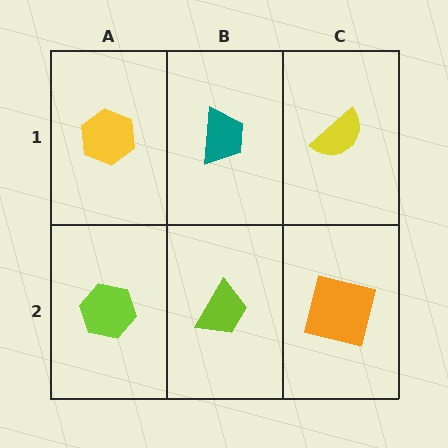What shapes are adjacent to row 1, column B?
A lime trapezoid (row 2, column B), a yellow hexagon (row 1, column A), a yellow semicircle (row 1, column C).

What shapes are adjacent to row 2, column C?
A yellow semicircle (row 1, column C), a lime trapezoid (row 2, column B).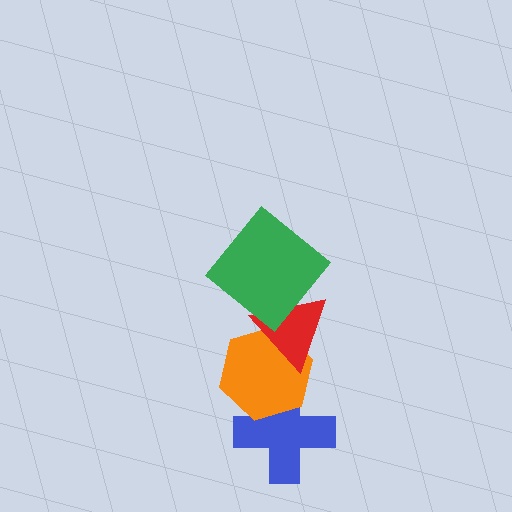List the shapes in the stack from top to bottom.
From top to bottom: the green diamond, the red triangle, the orange hexagon, the blue cross.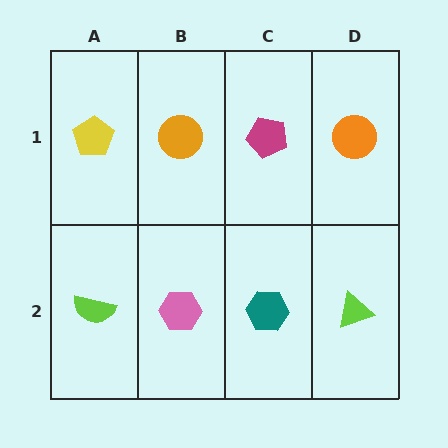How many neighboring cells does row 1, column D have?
2.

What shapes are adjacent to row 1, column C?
A teal hexagon (row 2, column C), an orange circle (row 1, column B), an orange circle (row 1, column D).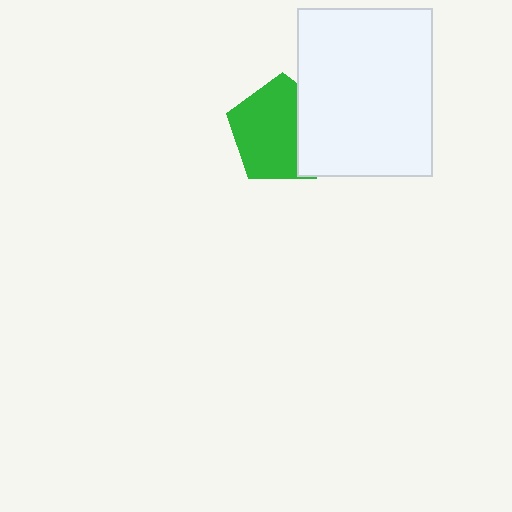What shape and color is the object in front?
The object in front is a white rectangle.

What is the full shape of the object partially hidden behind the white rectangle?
The partially hidden object is a green pentagon.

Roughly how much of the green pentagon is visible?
Most of it is visible (roughly 69%).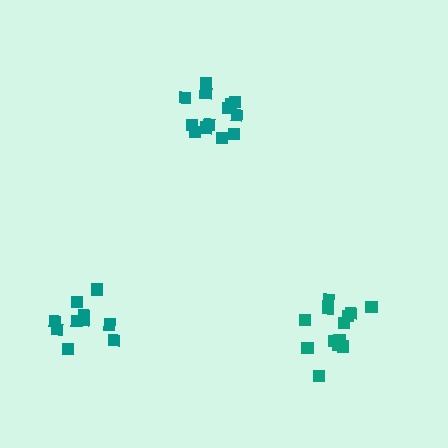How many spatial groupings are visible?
There are 3 spatial groupings.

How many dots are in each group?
Group 1: 13 dots, Group 2: 13 dots, Group 3: 10 dots (36 total).